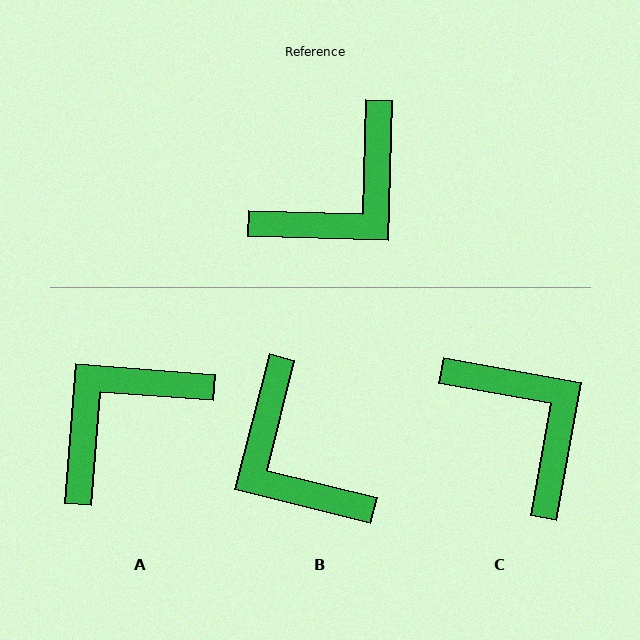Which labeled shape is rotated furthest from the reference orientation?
A, about 177 degrees away.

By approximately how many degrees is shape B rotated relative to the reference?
Approximately 102 degrees clockwise.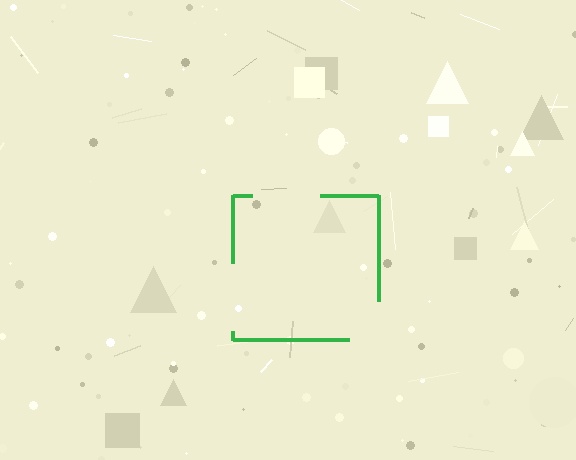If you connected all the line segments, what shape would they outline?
They would outline a square.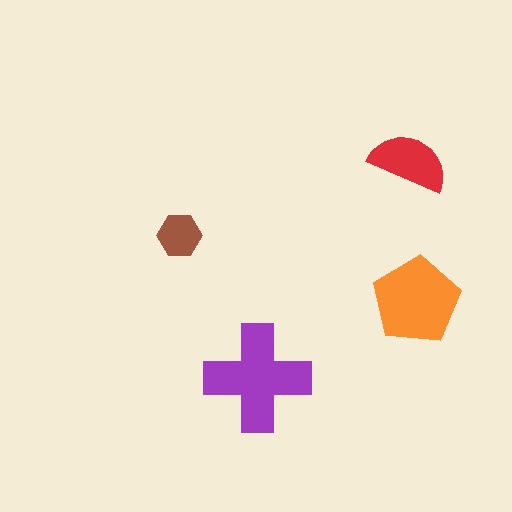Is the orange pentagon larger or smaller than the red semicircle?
Larger.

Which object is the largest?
The purple cross.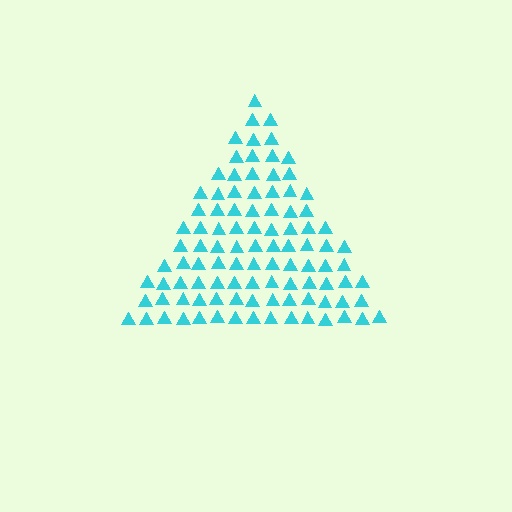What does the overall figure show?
The overall figure shows a triangle.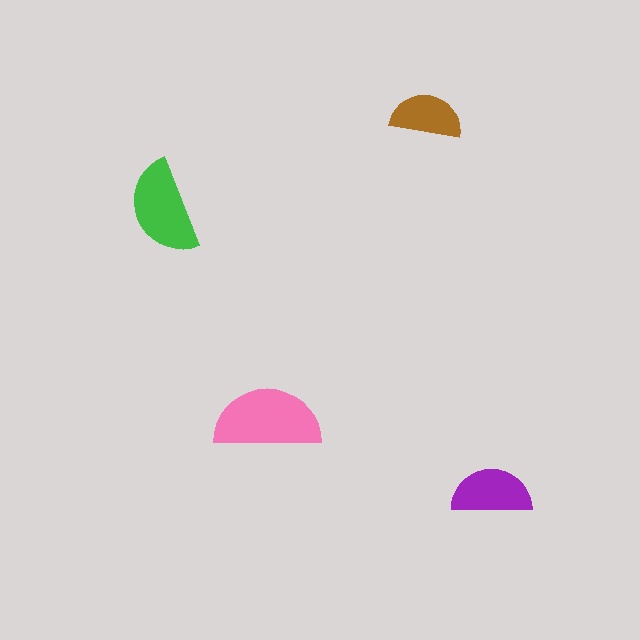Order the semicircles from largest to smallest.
the pink one, the green one, the purple one, the brown one.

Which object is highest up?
The brown semicircle is topmost.